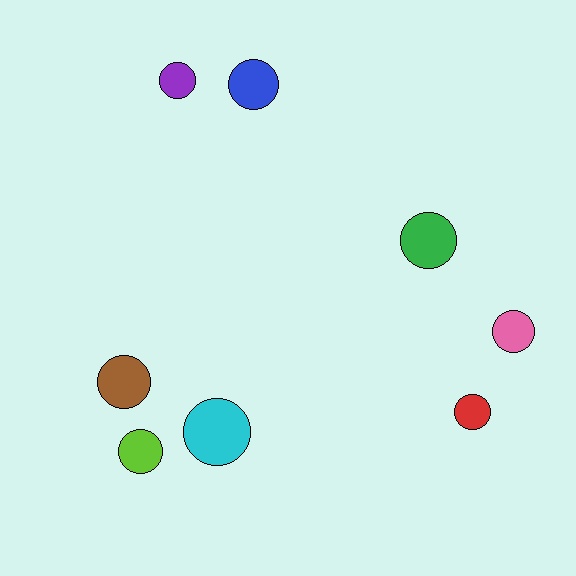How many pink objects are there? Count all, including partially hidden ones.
There is 1 pink object.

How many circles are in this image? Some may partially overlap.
There are 8 circles.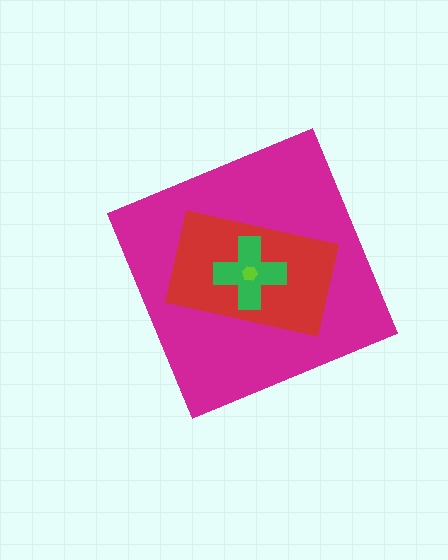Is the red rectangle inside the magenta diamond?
Yes.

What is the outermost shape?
The magenta diamond.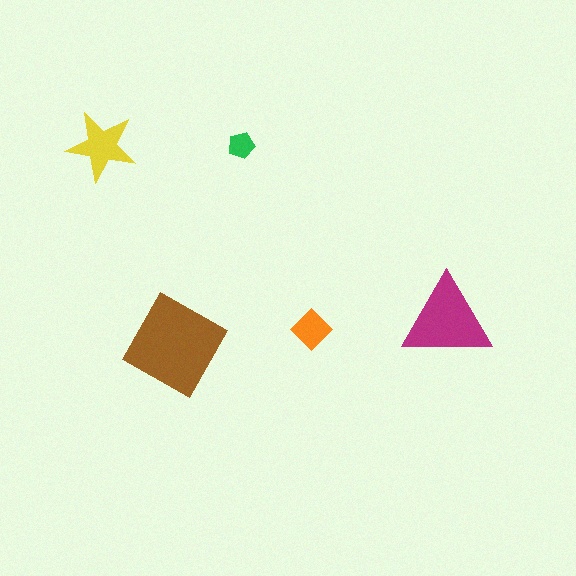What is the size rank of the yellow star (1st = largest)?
3rd.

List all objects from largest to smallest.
The brown square, the magenta triangle, the yellow star, the orange diamond, the green pentagon.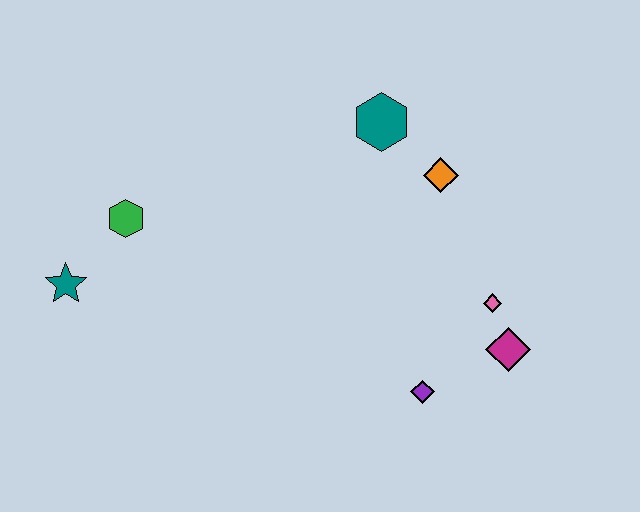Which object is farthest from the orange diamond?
The teal star is farthest from the orange diamond.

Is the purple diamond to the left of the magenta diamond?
Yes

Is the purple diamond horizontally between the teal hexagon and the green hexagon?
No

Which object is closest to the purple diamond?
The magenta diamond is closest to the purple diamond.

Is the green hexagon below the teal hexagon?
Yes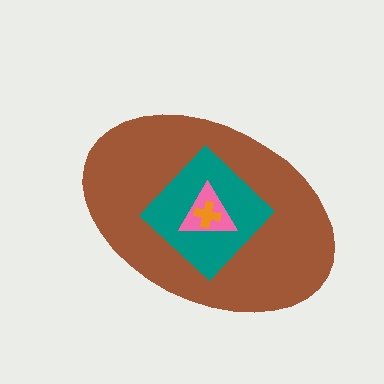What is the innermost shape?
The orange cross.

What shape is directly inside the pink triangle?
The orange cross.